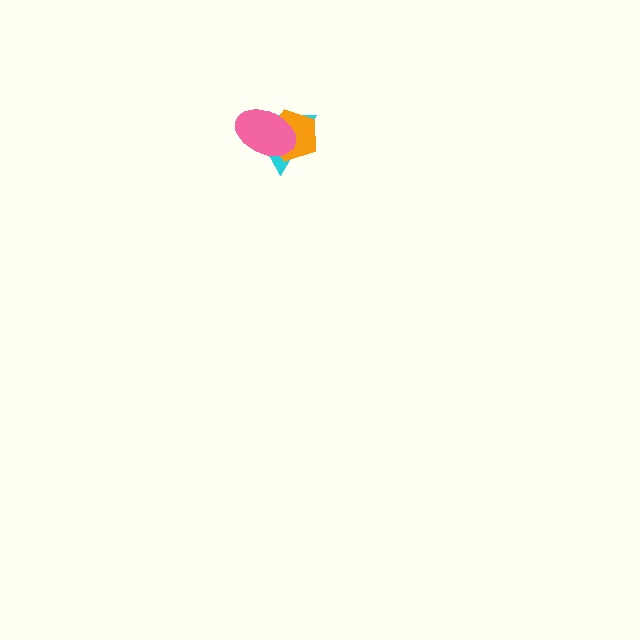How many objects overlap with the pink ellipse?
2 objects overlap with the pink ellipse.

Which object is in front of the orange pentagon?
The pink ellipse is in front of the orange pentagon.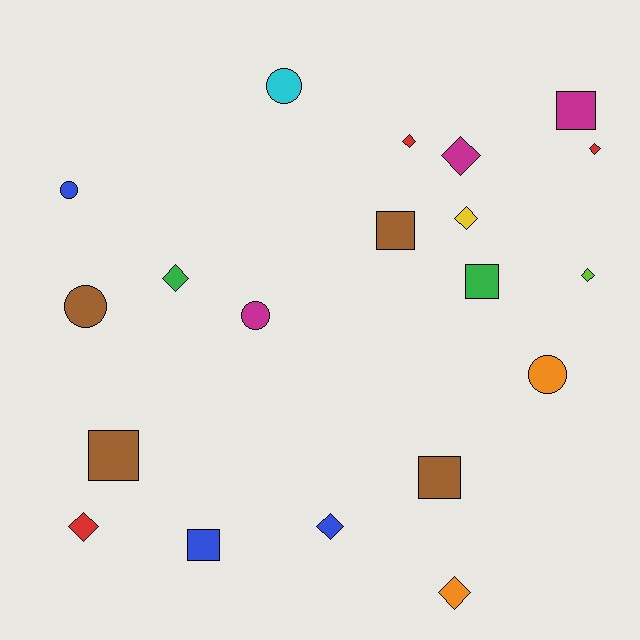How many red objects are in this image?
There are 3 red objects.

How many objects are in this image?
There are 20 objects.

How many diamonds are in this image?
There are 9 diamonds.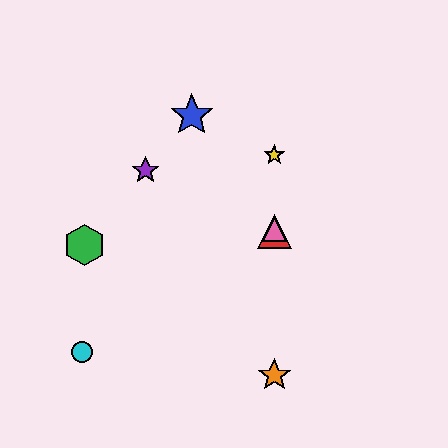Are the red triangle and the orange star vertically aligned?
Yes, both are at x≈274.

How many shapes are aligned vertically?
4 shapes (the red triangle, the yellow star, the orange star, the pink triangle) are aligned vertically.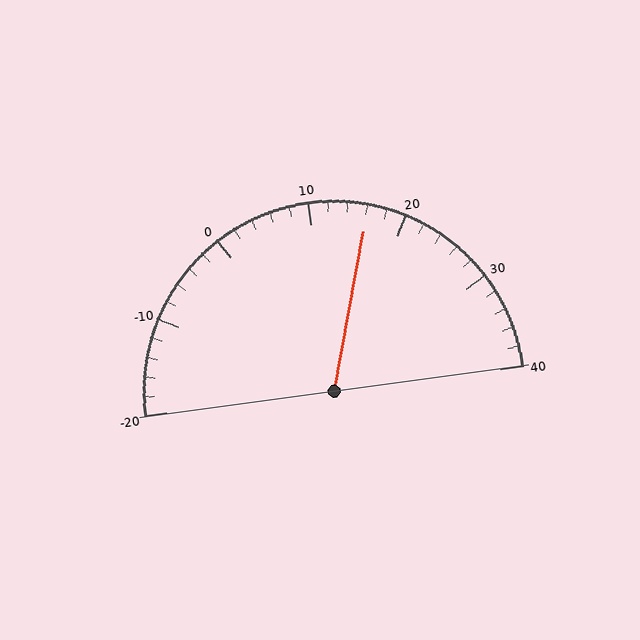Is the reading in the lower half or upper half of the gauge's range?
The reading is in the upper half of the range (-20 to 40).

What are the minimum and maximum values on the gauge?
The gauge ranges from -20 to 40.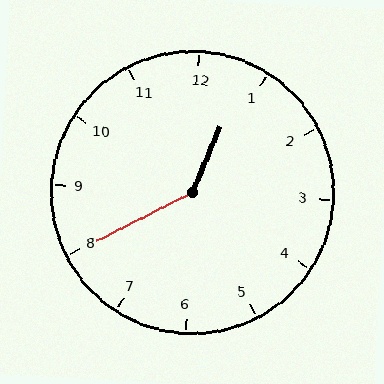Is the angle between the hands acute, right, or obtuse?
It is obtuse.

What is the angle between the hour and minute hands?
Approximately 140 degrees.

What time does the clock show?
12:40.